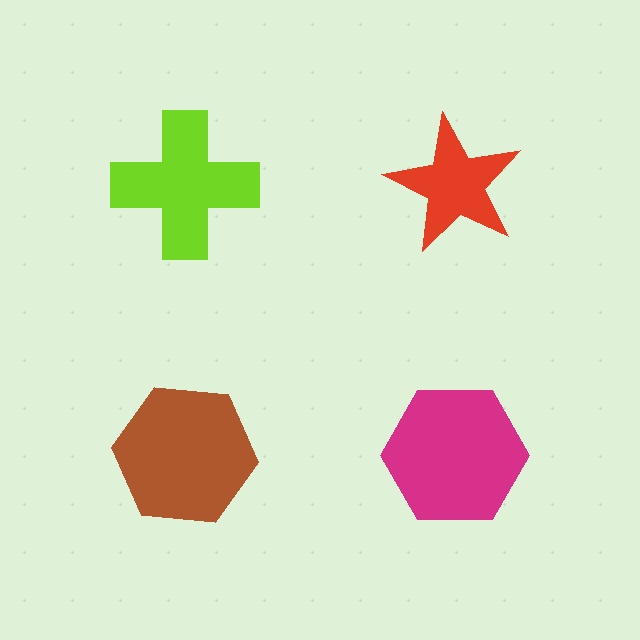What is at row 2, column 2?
A magenta hexagon.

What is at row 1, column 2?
A red star.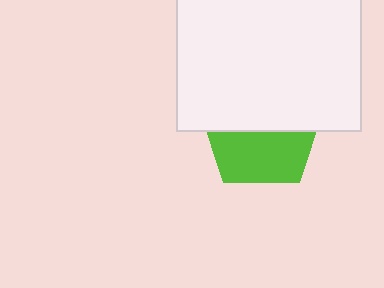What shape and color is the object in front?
The object in front is a white square.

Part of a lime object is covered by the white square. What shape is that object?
It is a pentagon.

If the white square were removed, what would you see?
You would see the complete lime pentagon.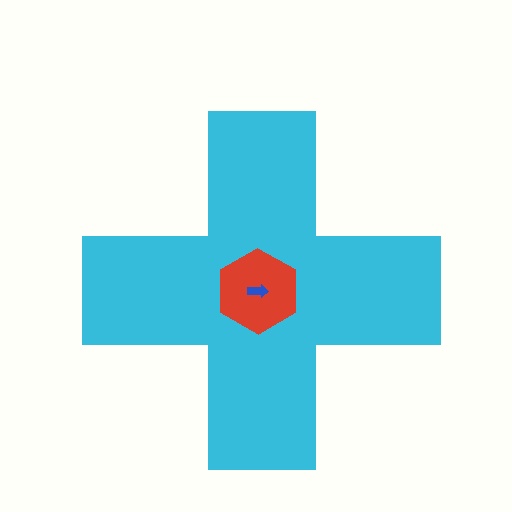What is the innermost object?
The blue arrow.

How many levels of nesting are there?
3.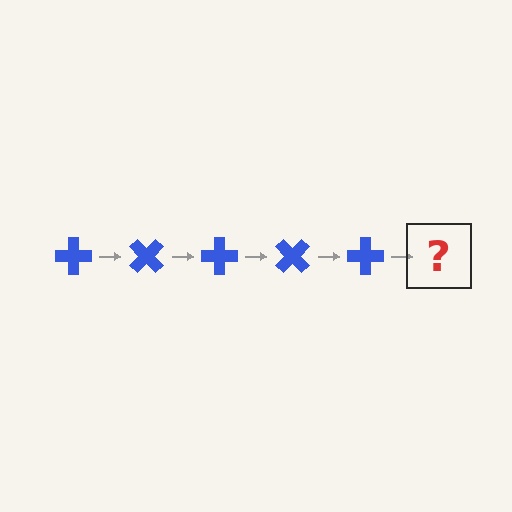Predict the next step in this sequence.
The next step is a blue cross rotated 225 degrees.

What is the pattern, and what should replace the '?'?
The pattern is that the cross rotates 45 degrees each step. The '?' should be a blue cross rotated 225 degrees.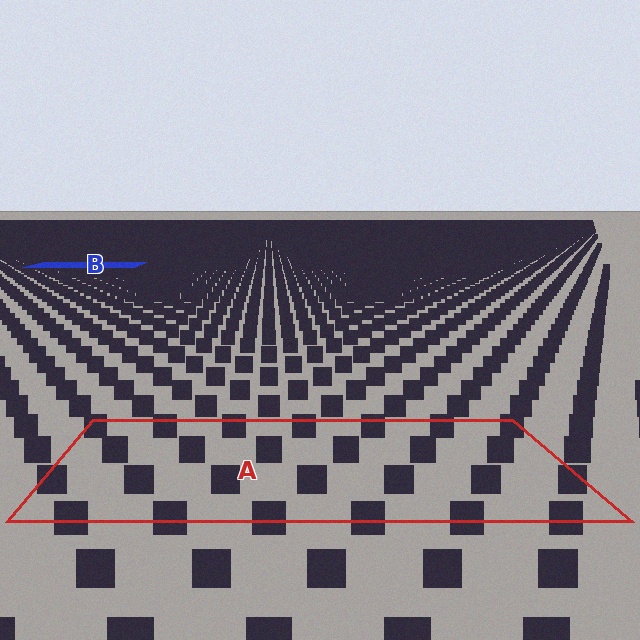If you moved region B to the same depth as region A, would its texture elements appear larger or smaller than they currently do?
They would appear larger. At a closer depth, the same texture elements are projected at a bigger on-screen size.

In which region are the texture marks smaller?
The texture marks are smaller in region B, because it is farther away.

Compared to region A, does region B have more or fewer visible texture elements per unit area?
Region B has more texture elements per unit area — they are packed more densely because it is farther away.